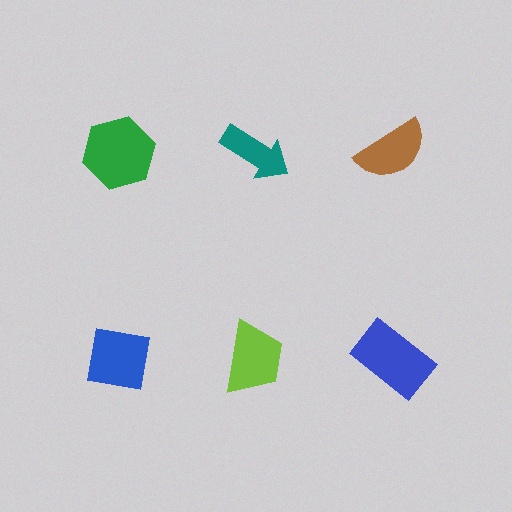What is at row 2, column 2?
A lime trapezoid.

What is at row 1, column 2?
A teal arrow.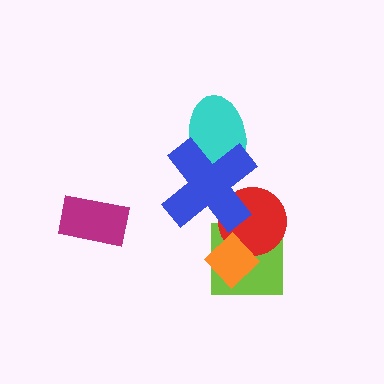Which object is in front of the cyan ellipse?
The blue cross is in front of the cyan ellipse.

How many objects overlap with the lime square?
2 objects overlap with the lime square.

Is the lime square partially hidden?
Yes, it is partially covered by another shape.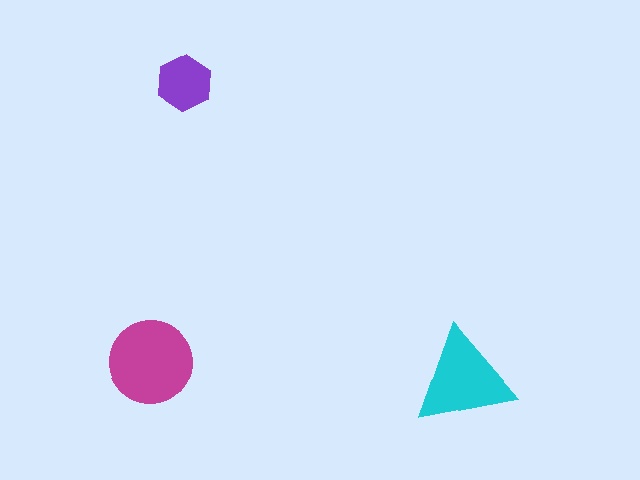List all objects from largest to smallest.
The magenta circle, the cyan triangle, the purple hexagon.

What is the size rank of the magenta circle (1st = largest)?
1st.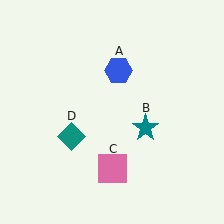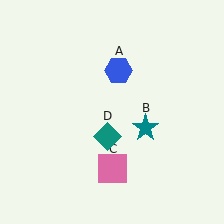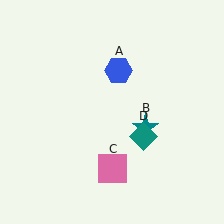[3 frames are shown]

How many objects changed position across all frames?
1 object changed position: teal diamond (object D).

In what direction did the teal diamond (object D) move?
The teal diamond (object D) moved right.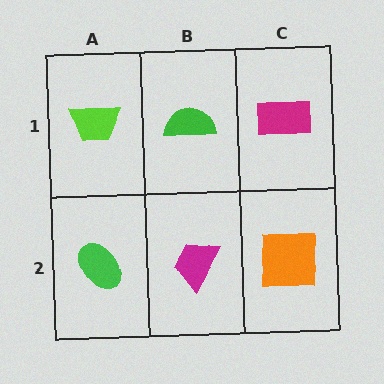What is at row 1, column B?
A green semicircle.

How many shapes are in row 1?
3 shapes.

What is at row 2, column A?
A green ellipse.